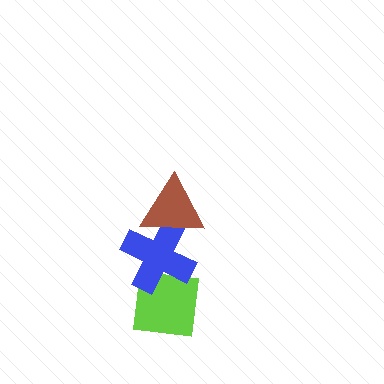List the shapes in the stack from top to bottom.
From top to bottom: the brown triangle, the blue cross, the lime square.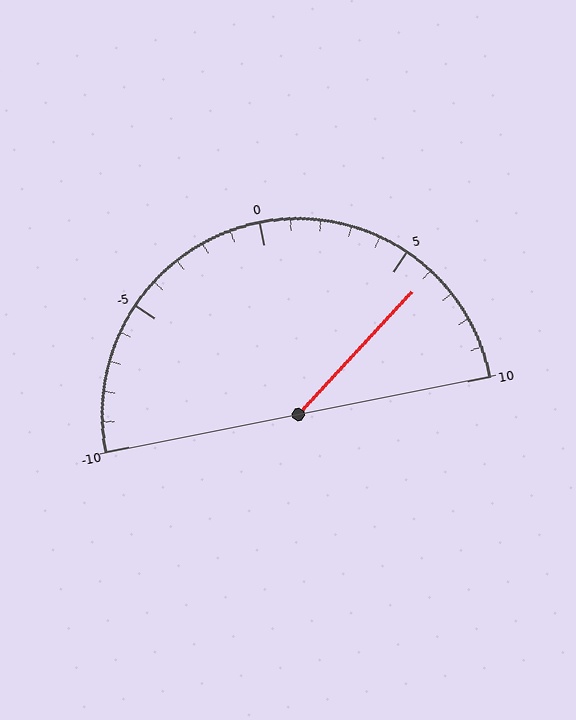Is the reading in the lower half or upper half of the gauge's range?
The reading is in the upper half of the range (-10 to 10).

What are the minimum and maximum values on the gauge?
The gauge ranges from -10 to 10.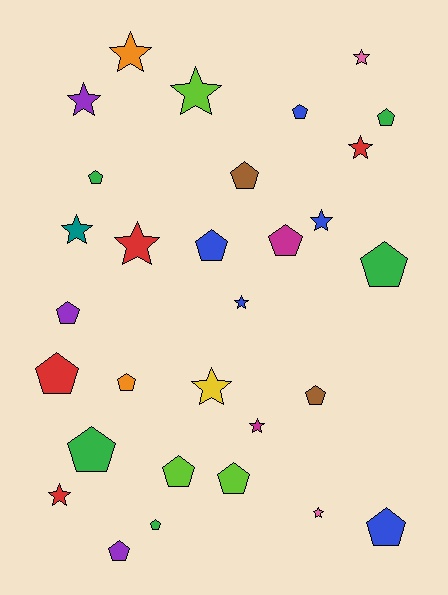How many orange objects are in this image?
There are 2 orange objects.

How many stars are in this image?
There are 13 stars.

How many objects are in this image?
There are 30 objects.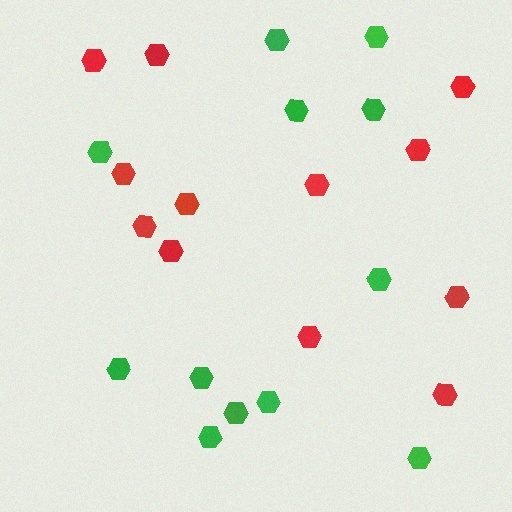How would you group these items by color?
There are 2 groups: one group of red hexagons (12) and one group of green hexagons (12).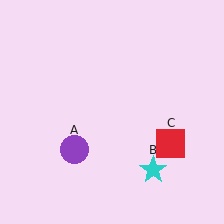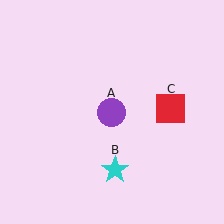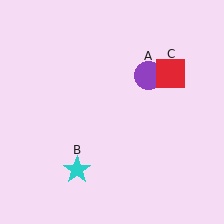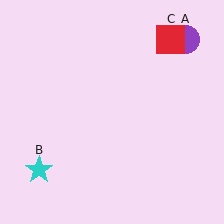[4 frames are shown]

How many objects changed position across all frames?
3 objects changed position: purple circle (object A), cyan star (object B), red square (object C).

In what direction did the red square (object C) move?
The red square (object C) moved up.